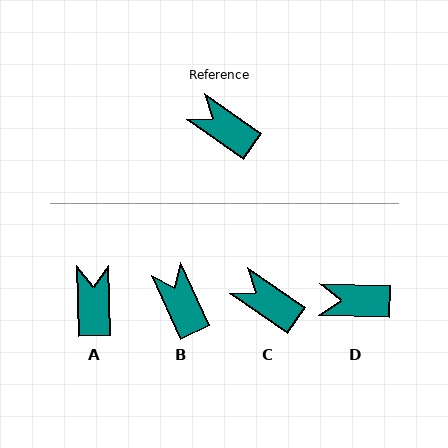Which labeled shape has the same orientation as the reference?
C.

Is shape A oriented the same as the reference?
No, it is off by about 54 degrees.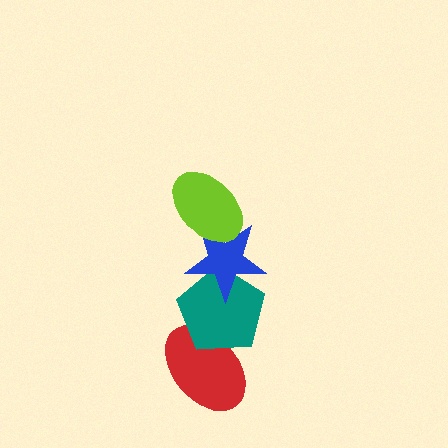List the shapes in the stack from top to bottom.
From top to bottom: the lime ellipse, the blue star, the teal pentagon, the red ellipse.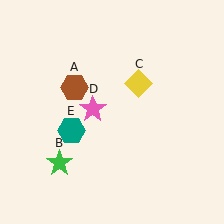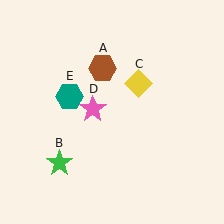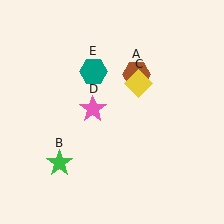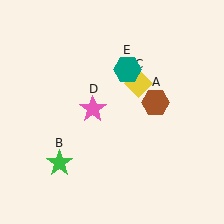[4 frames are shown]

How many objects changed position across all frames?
2 objects changed position: brown hexagon (object A), teal hexagon (object E).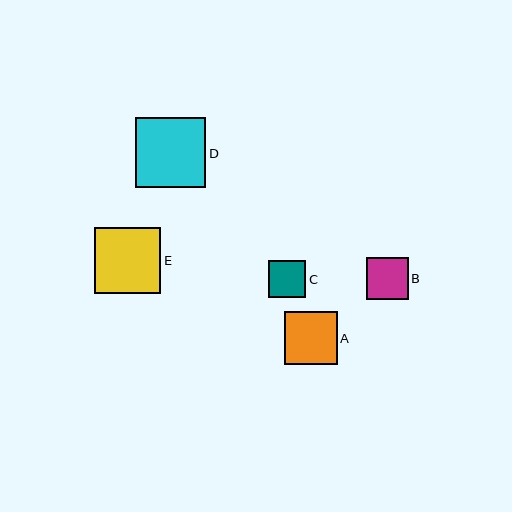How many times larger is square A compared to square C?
Square A is approximately 1.4 times the size of square C.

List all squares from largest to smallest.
From largest to smallest: D, E, A, B, C.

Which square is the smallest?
Square C is the smallest with a size of approximately 37 pixels.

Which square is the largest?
Square D is the largest with a size of approximately 70 pixels.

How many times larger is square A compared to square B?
Square A is approximately 1.3 times the size of square B.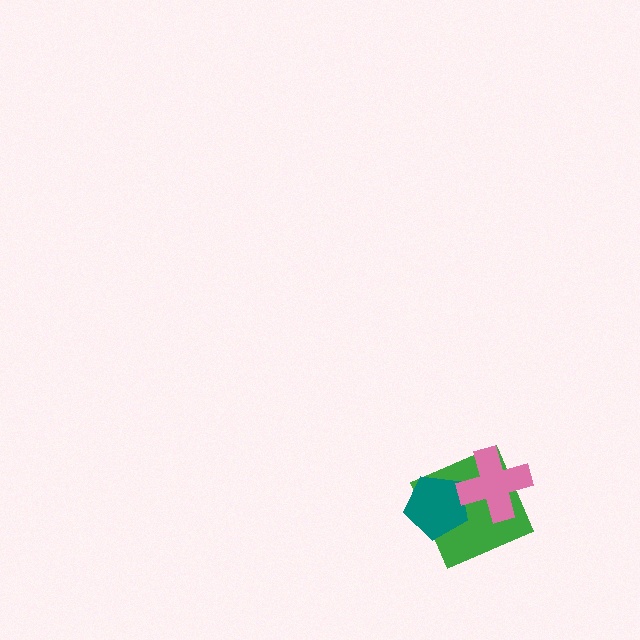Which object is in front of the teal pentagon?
The pink cross is in front of the teal pentagon.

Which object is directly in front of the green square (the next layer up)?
The teal pentagon is directly in front of the green square.